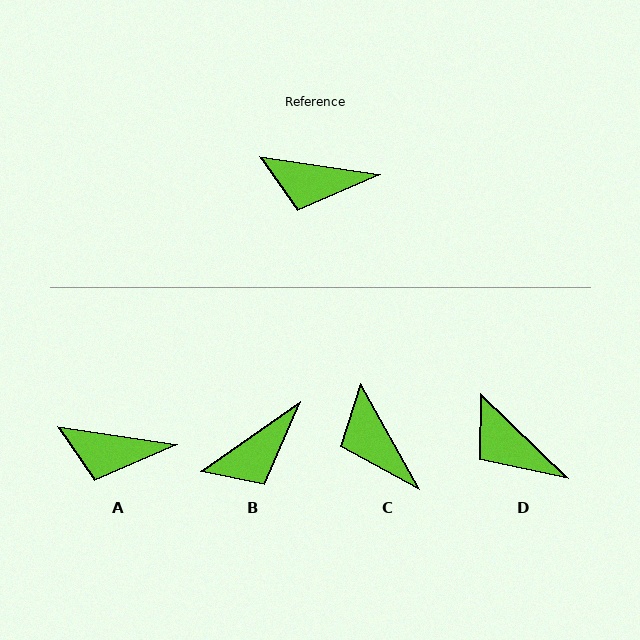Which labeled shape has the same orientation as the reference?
A.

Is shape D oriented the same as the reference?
No, it is off by about 35 degrees.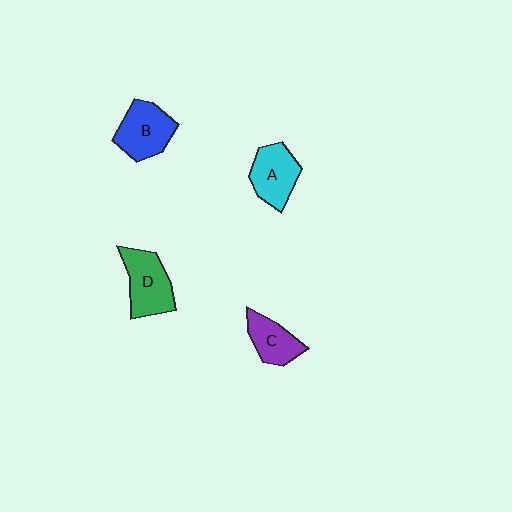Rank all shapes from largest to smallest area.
From largest to smallest: D (green), B (blue), A (cyan), C (purple).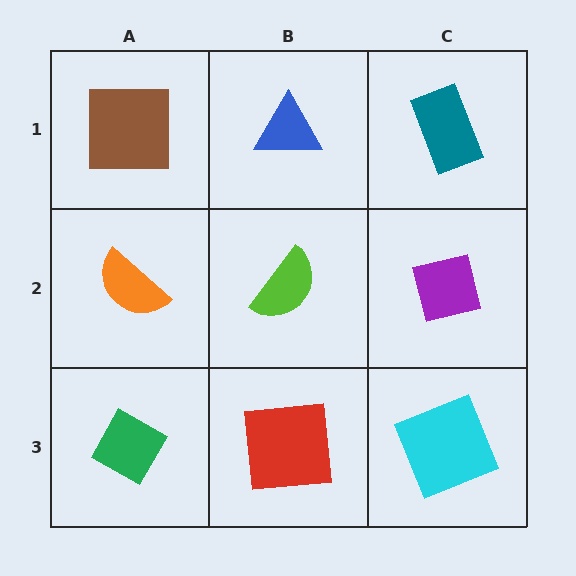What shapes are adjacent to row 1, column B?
A lime semicircle (row 2, column B), a brown square (row 1, column A), a teal rectangle (row 1, column C).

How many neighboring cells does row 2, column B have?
4.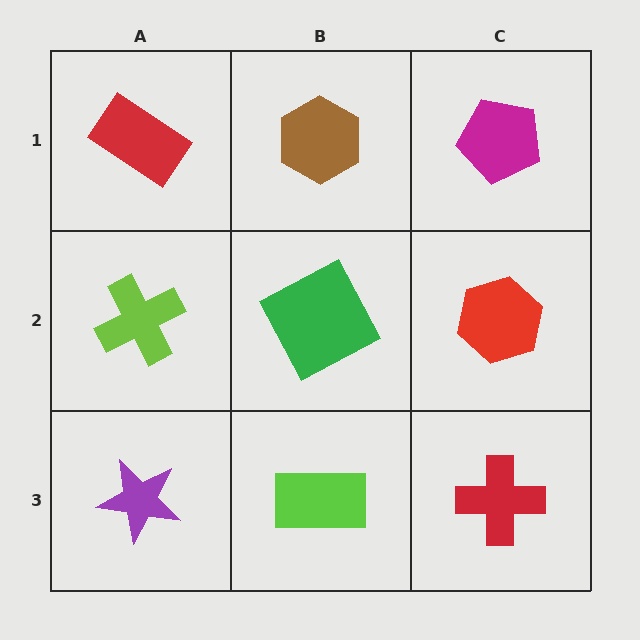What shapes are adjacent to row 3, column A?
A lime cross (row 2, column A), a lime rectangle (row 3, column B).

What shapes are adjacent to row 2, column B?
A brown hexagon (row 1, column B), a lime rectangle (row 3, column B), a lime cross (row 2, column A), a red hexagon (row 2, column C).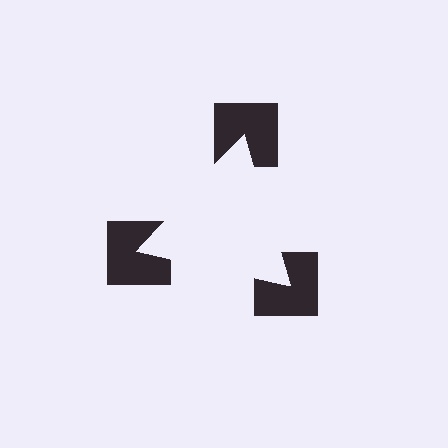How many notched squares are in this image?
There are 3 — one at each vertex of the illusory triangle.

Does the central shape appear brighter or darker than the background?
It typically appears slightly brighter than the background, even though no actual brightness change is drawn.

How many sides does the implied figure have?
3 sides.